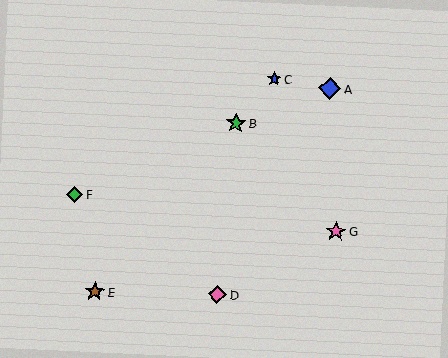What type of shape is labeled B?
Shape B is a green star.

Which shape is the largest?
The blue diamond (labeled A) is the largest.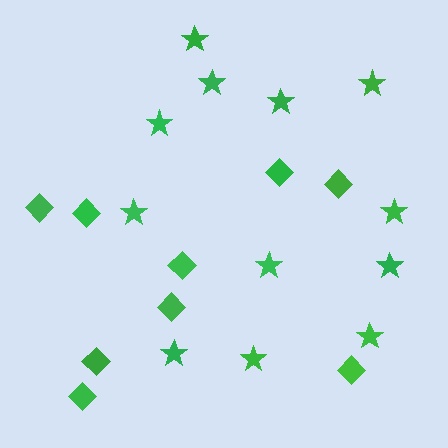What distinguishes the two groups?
There are 2 groups: one group of diamonds (9) and one group of stars (12).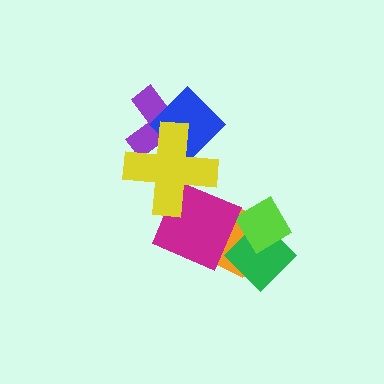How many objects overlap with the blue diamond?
2 objects overlap with the blue diamond.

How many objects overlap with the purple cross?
2 objects overlap with the purple cross.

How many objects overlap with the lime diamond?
3 objects overlap with the lime diamond.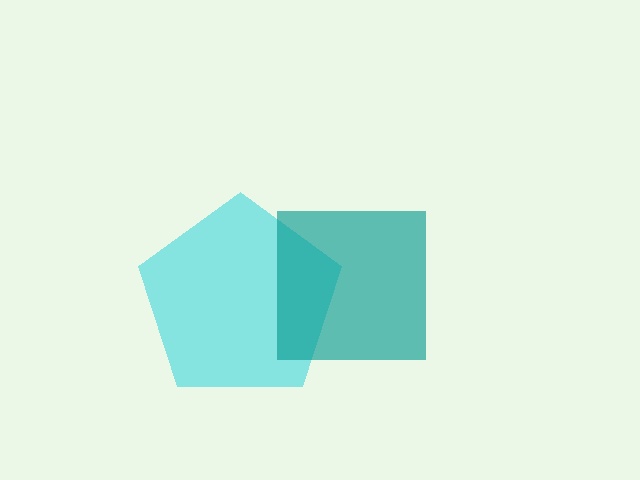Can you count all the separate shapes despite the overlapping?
Yes, there are 2 separate shapes.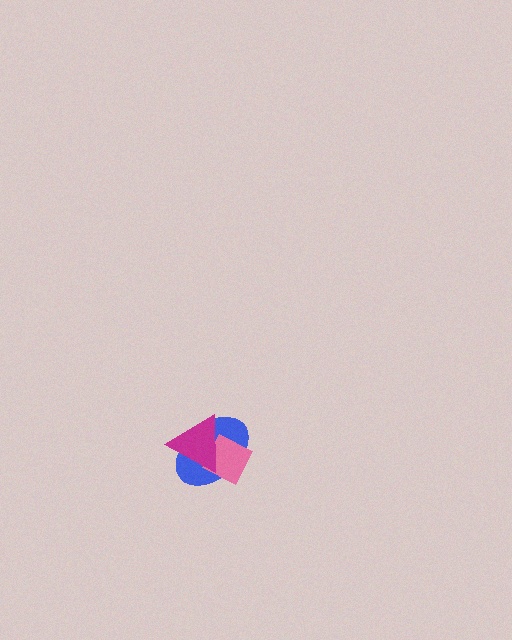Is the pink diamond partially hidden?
Yes, it is partially covered by another shape.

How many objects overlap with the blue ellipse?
2 objects overlap with the blue ellipse.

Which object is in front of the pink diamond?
The magenta triangle is in front of the pink diamond.